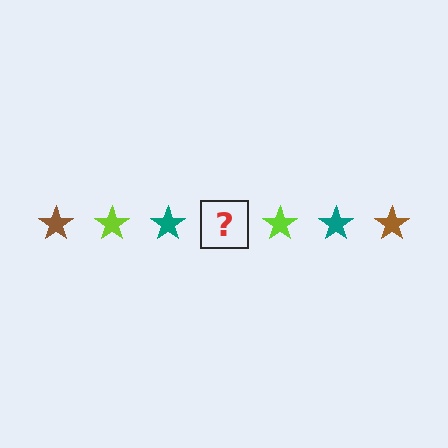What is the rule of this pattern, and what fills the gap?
The rule is that the pattern cycles through brown, lime, teal stars. The gap should be filled with a brown star.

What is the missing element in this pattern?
The missing element is a brown star.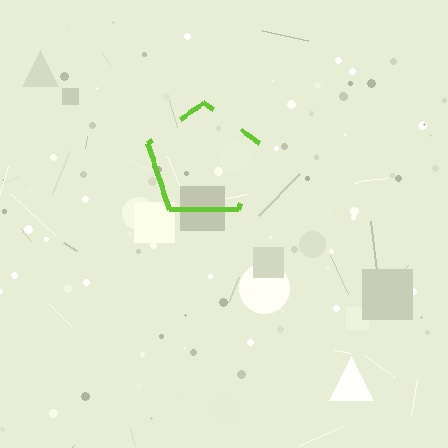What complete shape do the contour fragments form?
The contour fragments form a pentagon.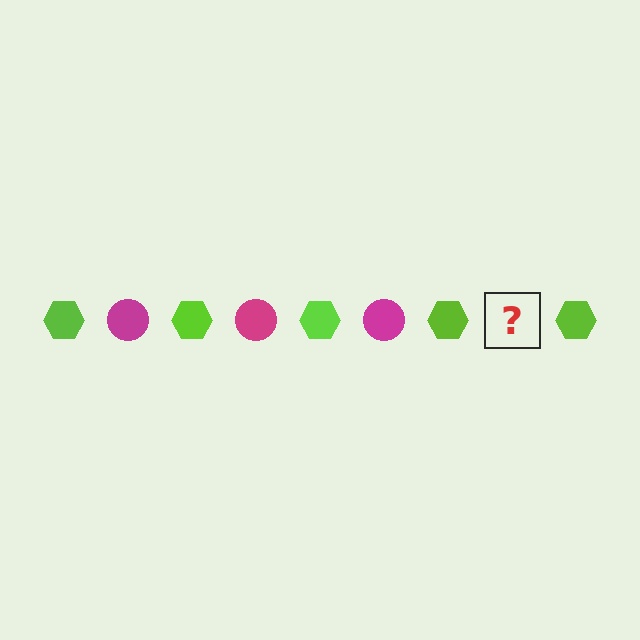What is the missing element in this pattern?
The missing element is a magenta circle.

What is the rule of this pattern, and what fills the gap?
The rule is that the pattern alternates between lime hexagon and magenta circle. The gap should be filled with a magenta circle.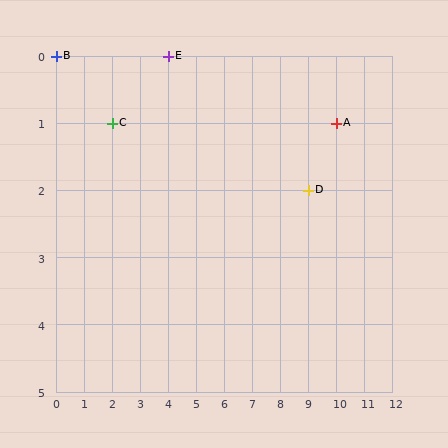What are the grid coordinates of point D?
Point D is at grid coordinates (9, 2).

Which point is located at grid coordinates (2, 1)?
Point C is at (2, 1).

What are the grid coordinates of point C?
Point C is at grid coordinates (2, 1).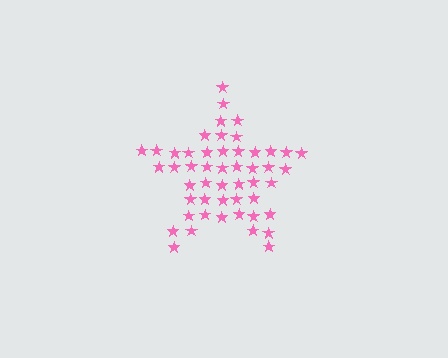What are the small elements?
The small elements are stars.